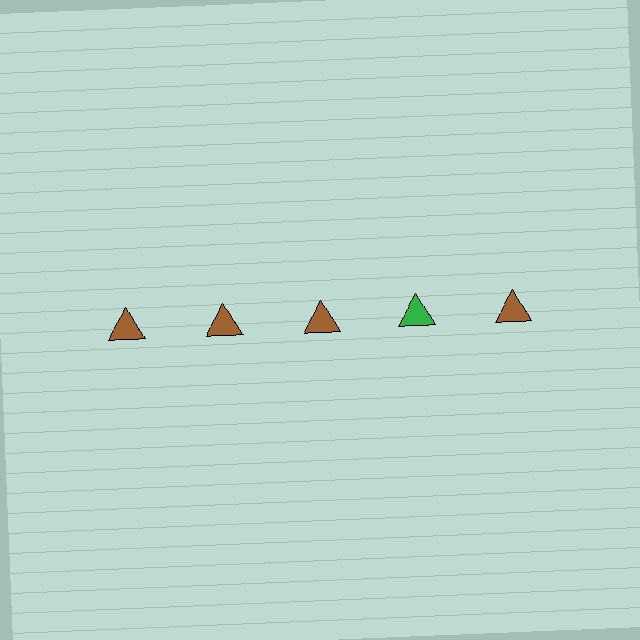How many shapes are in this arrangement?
There are 5 shapes arranged in a grid pattern.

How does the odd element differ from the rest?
It has a different color: green instead of brown.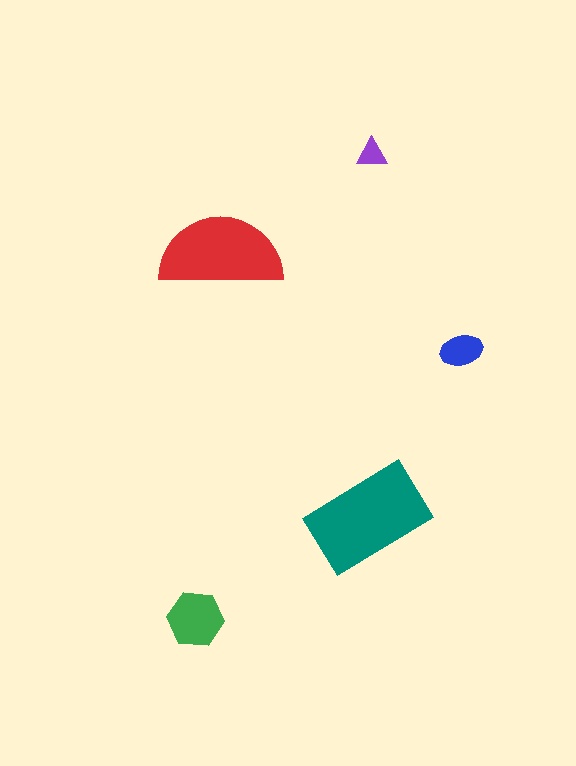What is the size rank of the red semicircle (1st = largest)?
2nd.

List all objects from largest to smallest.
The teal rectangle, the red semicircle, the green hexagon, the blue ellipse, the purple triangle.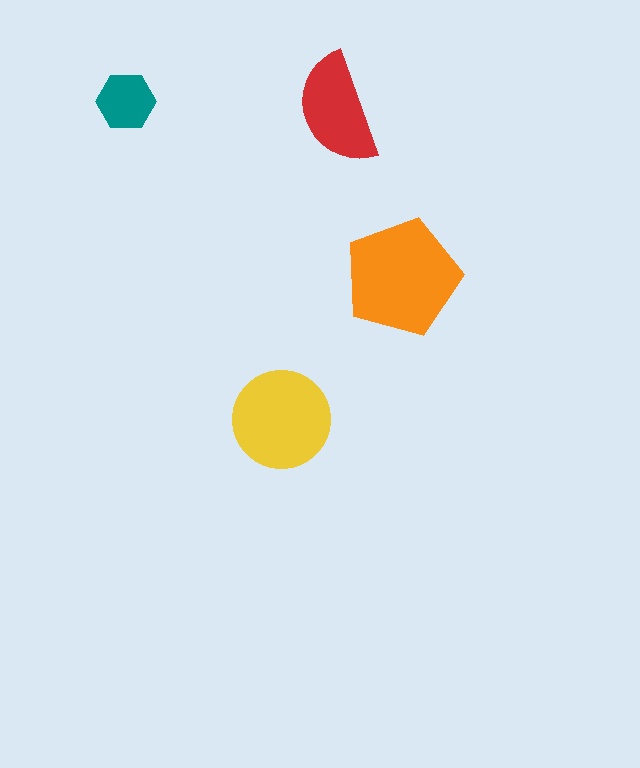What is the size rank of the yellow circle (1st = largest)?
2nd.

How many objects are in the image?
There are 4 objects in the image.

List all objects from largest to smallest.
The orange pentagon, the yellow circle, the red semicircle, the teal hexagon.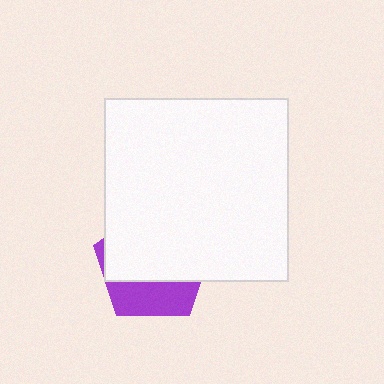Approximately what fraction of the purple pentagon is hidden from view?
Roughly 67% of the purple pentagon is hidden behind the white square.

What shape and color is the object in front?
The object in front is a white square.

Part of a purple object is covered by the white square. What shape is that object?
It is a pentagon.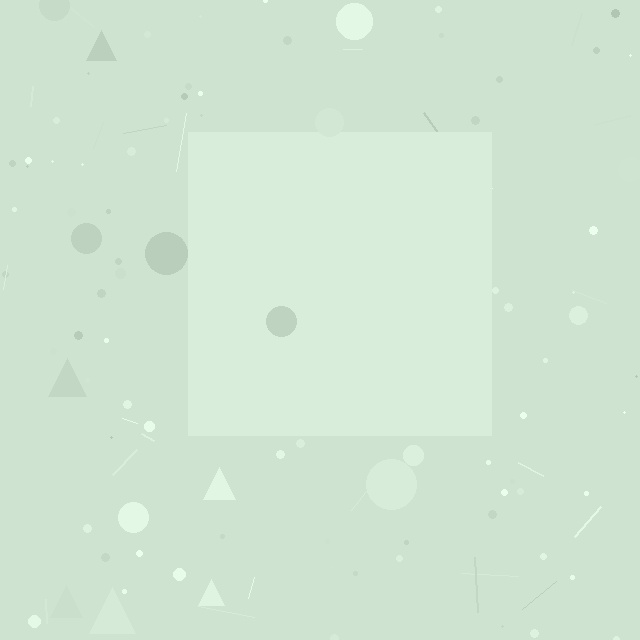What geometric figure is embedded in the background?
A square is embedded in the background.